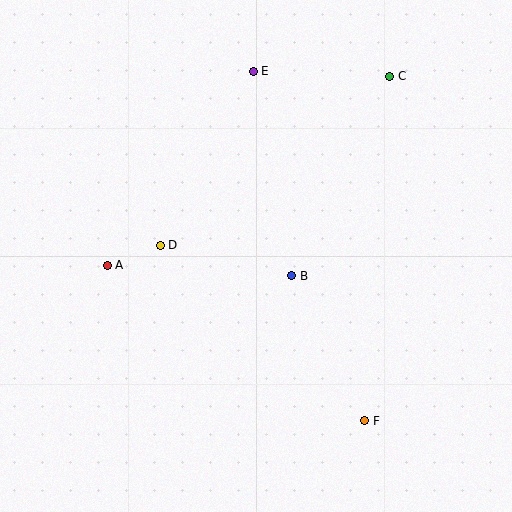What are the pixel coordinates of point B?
Point B is at (292, 276).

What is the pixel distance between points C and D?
The distance between C and D is 285 pixels.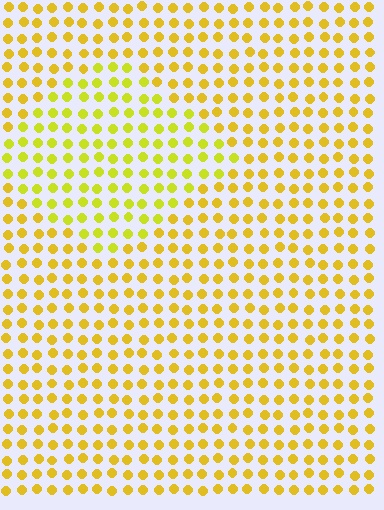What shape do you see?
I see a diamond.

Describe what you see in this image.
The image is filled with small yellow elements in a uniform arrangement. A diamond-shaped region is visible where the elements are tinted to a slightly different hue, forming a subtle color boundary.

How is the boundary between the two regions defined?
The boundary is defined purely by a slight shift in hue (about 19 degrees). Spacing, size, and orientation are identical on both sides.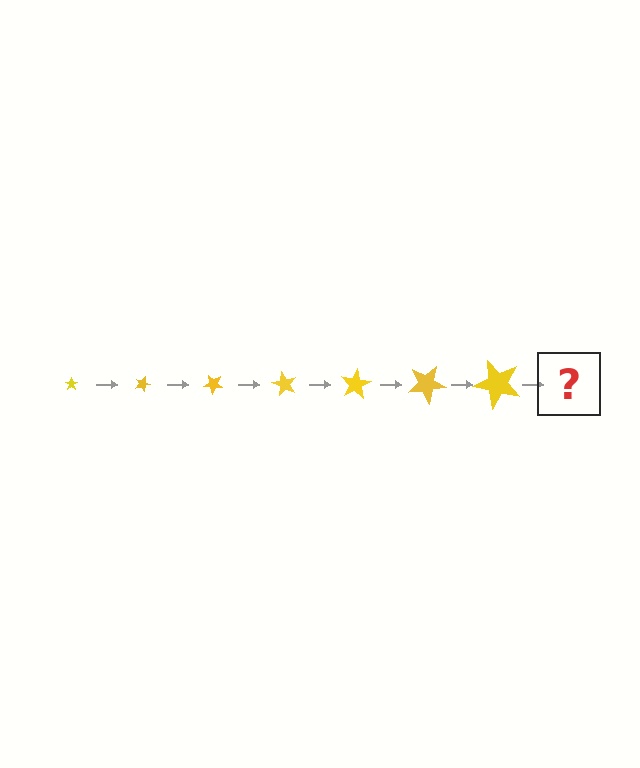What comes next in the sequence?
The next element should be a star, larger than the previous one and rotated 140 degrees from the start.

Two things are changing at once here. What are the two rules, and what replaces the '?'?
The two rules are that the star grows larger each step and it rotates 20 degrees each step. The '?' should be a star, larger than the previous one and rotated 140 degrees from the start.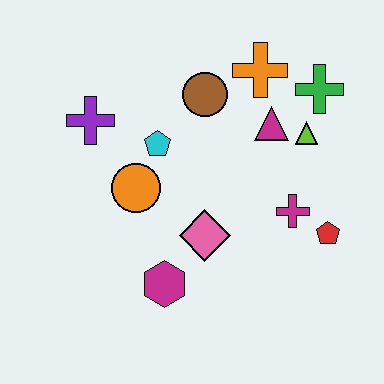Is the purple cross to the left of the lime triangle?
Yes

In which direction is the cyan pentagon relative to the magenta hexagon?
The cyan pentagon is above the magenta hexagon.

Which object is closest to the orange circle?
The cyan pentagon is closest to the orange circle.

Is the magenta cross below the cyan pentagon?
Yes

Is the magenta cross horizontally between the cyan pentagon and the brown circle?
No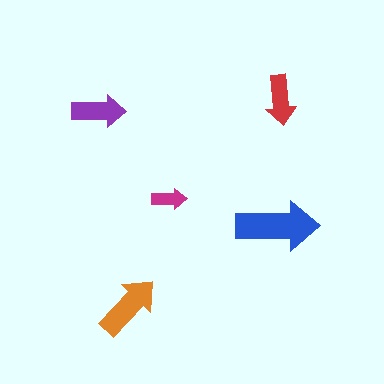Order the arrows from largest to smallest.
the blue one, the orange one, the purple one, the red one, the magenta one.